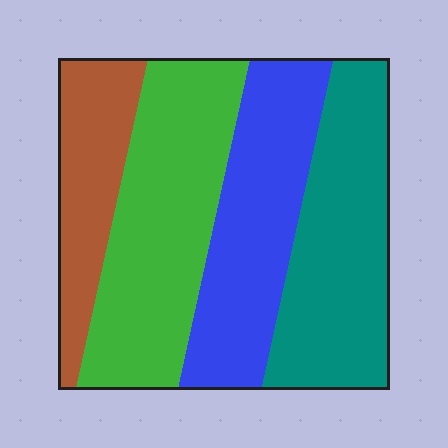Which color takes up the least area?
Brown, at roughly 15%.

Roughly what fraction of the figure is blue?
Blue takes up between a sixth and a third of the figure.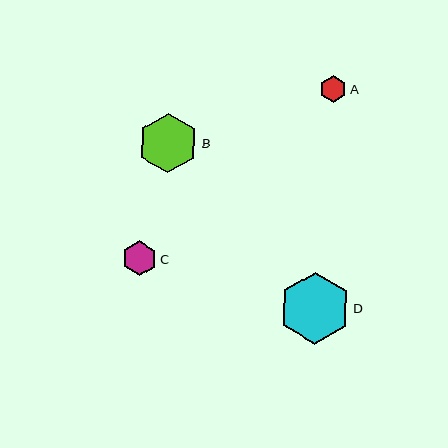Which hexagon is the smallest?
Hexagon A is the smallest with a size of approximately 26 pixels.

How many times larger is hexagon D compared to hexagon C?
Hexagon D is approximately 2.1 times the size of hexagon C.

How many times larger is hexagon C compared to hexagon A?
Hexagon C is approximately 1.3 times the size of hexagon A.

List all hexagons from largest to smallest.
From largest to smallest: D, B, C, A.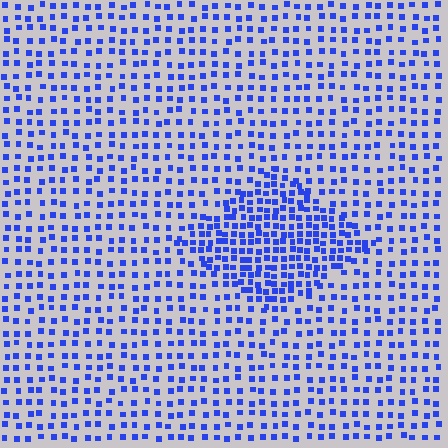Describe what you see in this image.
The image contains small blue elements arranged at two different densities. A diamond-shaped region is visible where the elements are more densely packed than the surrounding area.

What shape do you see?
I see a diamond.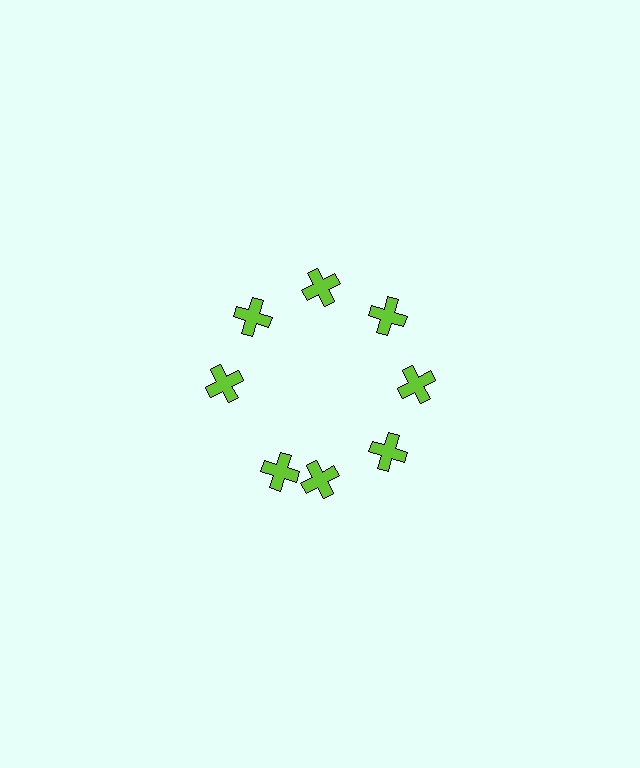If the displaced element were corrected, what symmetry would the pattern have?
It would have 8-fold rotational symmetry — the pattern would map onto itself every 45 degrees.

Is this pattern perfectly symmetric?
No. The 8 lime crosses are arranged in a ring, but one element near the 8 o'clock position is rotated out of alignment along the ring, breaking the 8-fold rotational symmetry.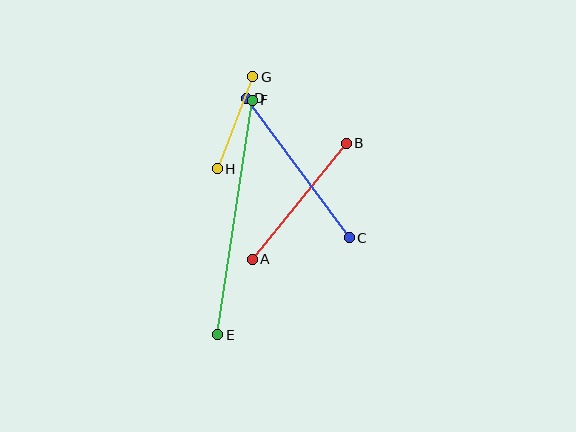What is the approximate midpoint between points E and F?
The midpoint is at approximately (235, 218) pixels.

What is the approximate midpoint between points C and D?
The midpoint is at approximately (298, 168) pixels.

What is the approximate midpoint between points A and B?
The midpoint is at approximately (299, 201) pixels.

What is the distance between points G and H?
The distance is approximately 99 pixels.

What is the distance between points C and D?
The distance is approximately 173 pixels.